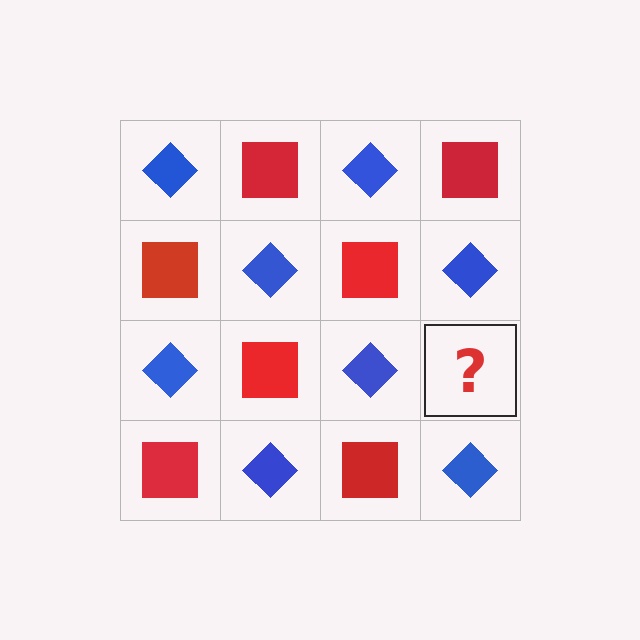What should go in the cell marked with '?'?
The missing cell should contain a red square.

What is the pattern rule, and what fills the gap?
The rule is that it alternates blue diamond and red square in a checkerboard pattern. The gap should be filled with a red square.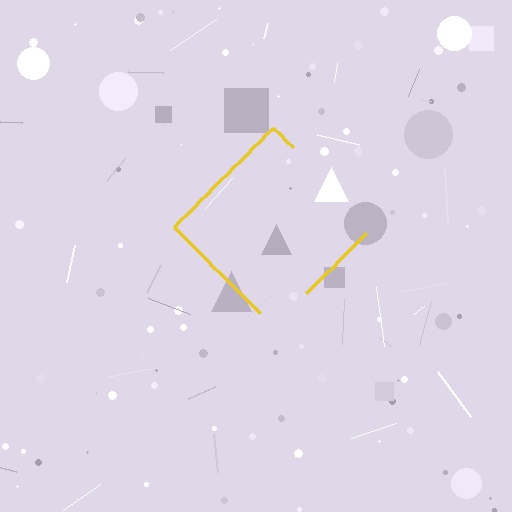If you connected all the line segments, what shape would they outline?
They would outline a diamond.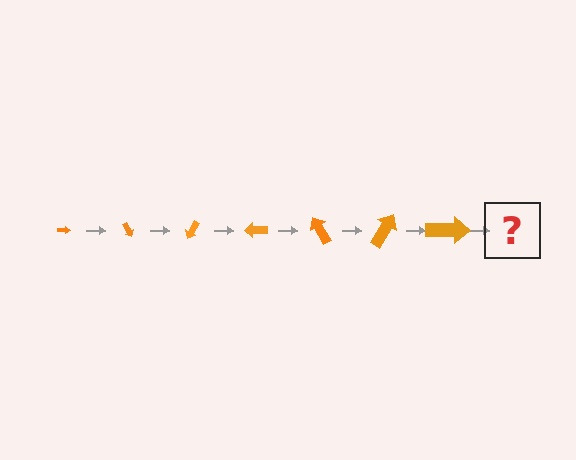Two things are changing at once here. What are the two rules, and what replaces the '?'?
The two rules are that the arrow grows larger each step and it rotates 60 degrees each step. The '?' should be an arrow, larger than the previous one and rotated 420 degrees from the start.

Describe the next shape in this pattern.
It should be an arrow, larger than the previous one and rotated 420 degrees from the start.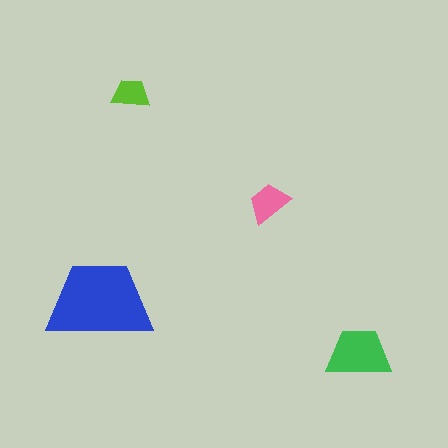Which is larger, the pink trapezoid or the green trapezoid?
The green one.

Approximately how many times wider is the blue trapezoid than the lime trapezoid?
About 3 times wider.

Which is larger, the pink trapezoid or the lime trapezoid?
The pink one.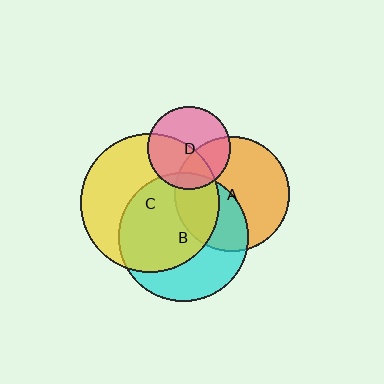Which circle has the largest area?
Circle C (yellow).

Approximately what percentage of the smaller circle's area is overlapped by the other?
Approximately 30%.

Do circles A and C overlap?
Yes.